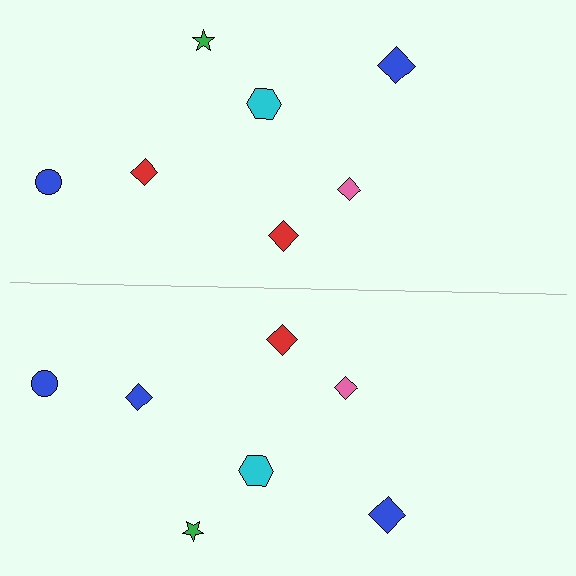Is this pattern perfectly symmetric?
No, the pattern is not perfectly symmetric. The blue diamond on the bottom side breaks the symmetry — its mirror counterpart is red.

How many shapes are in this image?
There are 14 shapes in this image.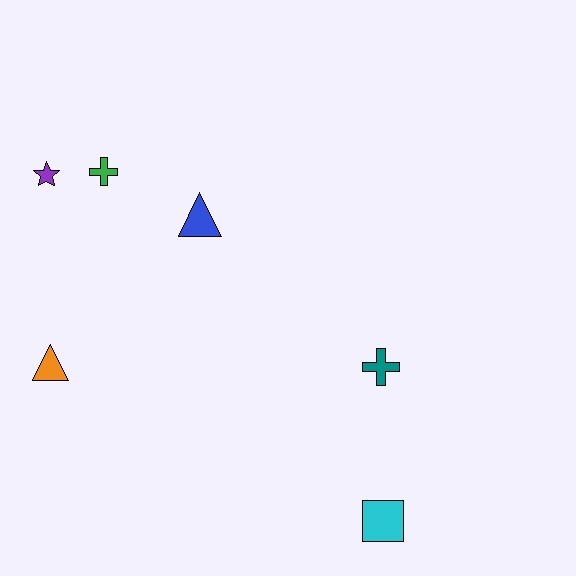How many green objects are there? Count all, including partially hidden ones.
There is 1 green object.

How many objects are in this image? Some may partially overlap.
There are 6 objects.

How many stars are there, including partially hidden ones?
There is 1 star.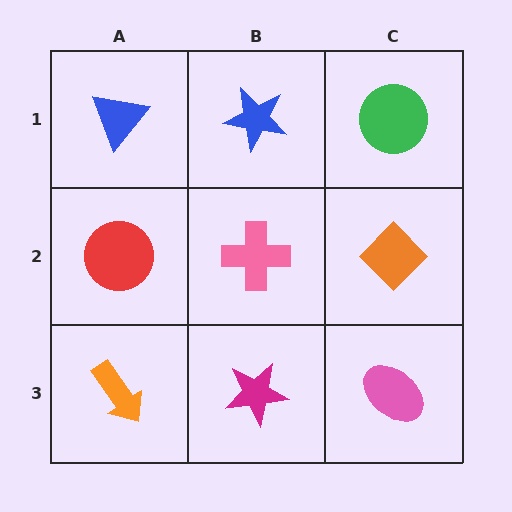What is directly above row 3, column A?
A red circle.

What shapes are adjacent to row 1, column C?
An orange diamond (row 2, column C), a blue star (row 1, column B).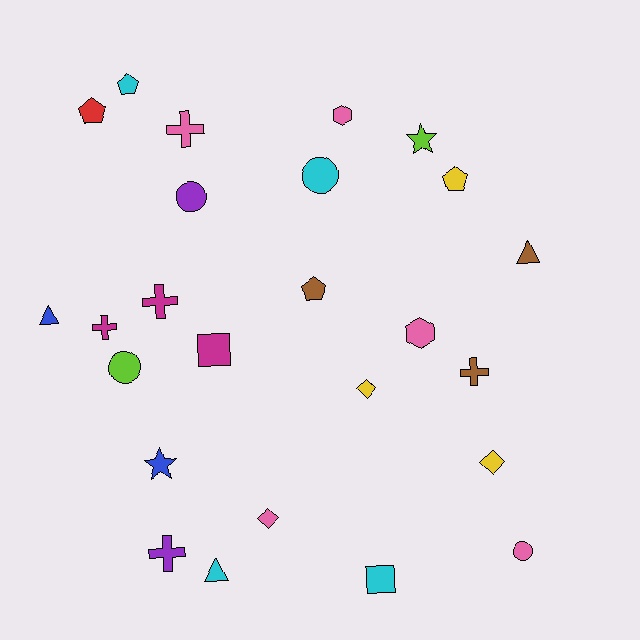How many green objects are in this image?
There are no green objects.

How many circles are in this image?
There are 4 circles.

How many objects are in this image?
There are 25 objects.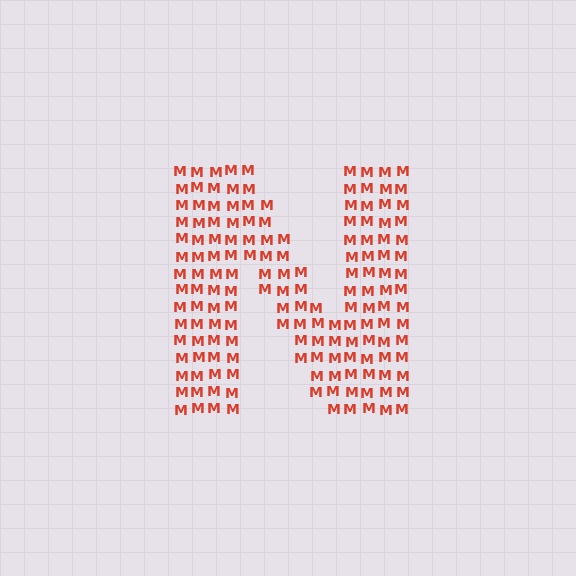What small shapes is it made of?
It is made of small letter M's.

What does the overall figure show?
The overall figure shows the letter N.